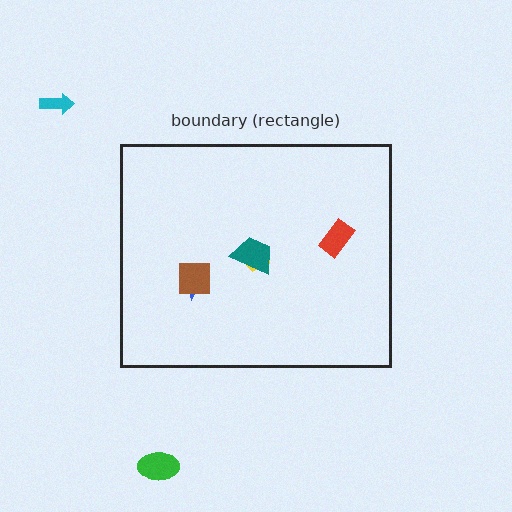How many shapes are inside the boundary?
5 inside, 2 outside.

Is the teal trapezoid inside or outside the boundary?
Inside.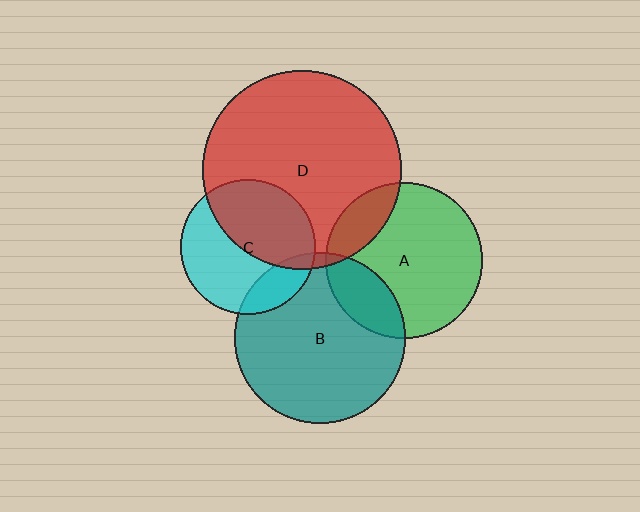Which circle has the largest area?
Circle D (red).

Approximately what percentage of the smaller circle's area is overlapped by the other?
Approximately 15%.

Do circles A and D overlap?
Yes.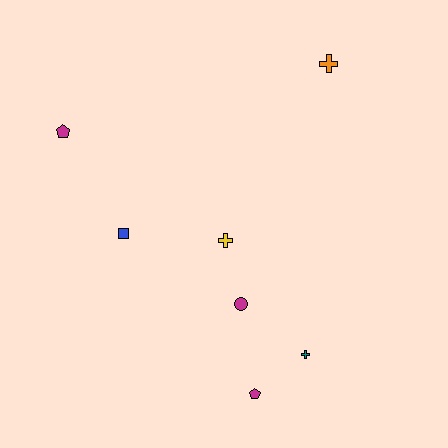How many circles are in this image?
There is 1 circle.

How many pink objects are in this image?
There are no pink objects.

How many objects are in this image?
There are 7 objects.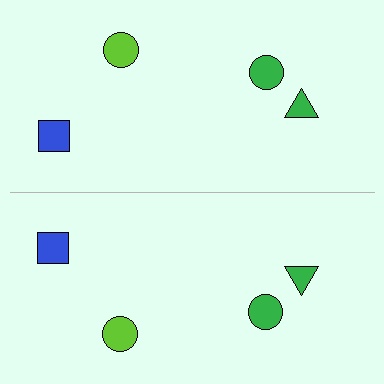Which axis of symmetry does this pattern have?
The pattern has a horizontal axis of symmetry running through the center of the image.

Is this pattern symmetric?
Yes, this pattern has bilateral (reflection) symmetry.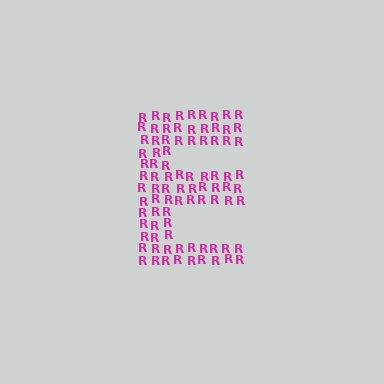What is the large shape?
The large shape is the letter E.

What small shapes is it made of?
It is made of small letter R's.